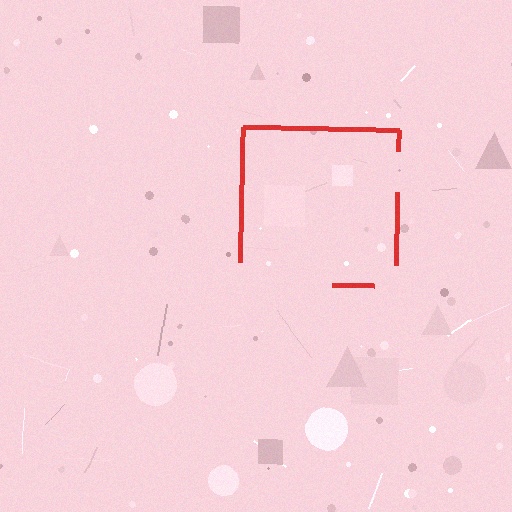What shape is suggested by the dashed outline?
The dashed outline suggests a square.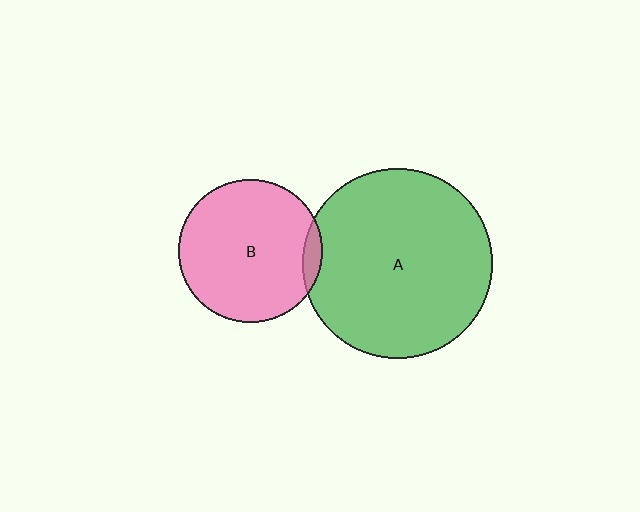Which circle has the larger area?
Circle A (green).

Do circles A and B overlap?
Yes.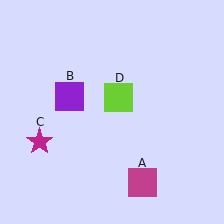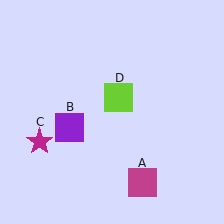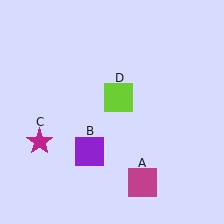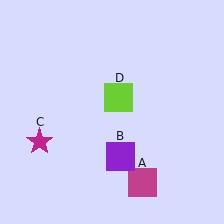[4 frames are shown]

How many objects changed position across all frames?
1 object changed position: purple square (object B).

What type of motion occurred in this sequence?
The purple square (object B) rotated counterclockwise around the center of the scene.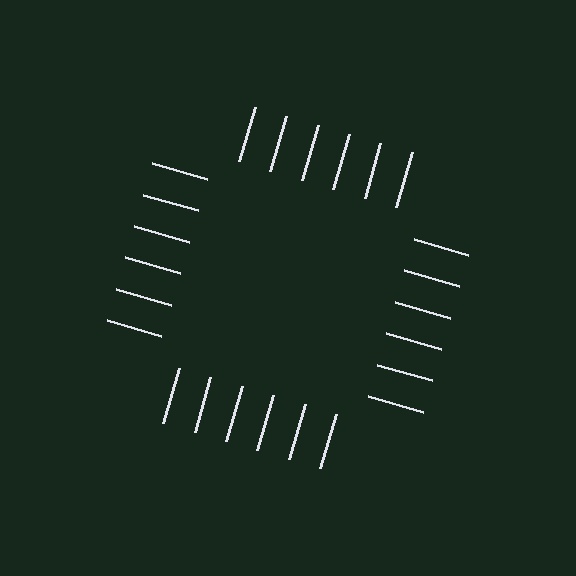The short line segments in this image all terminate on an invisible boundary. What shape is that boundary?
An illusory square — the line segments terminate on its edges but no continuous stroke is drawn.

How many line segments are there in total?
24 — 6 along each of the 4 edges.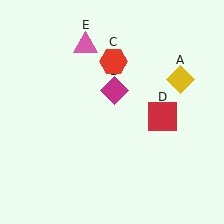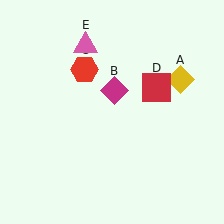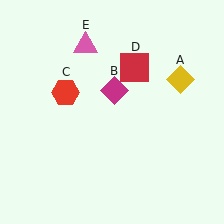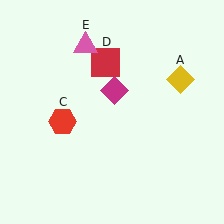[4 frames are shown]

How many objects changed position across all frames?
2 objects changed position: red hexagon (object C), red square (object D).